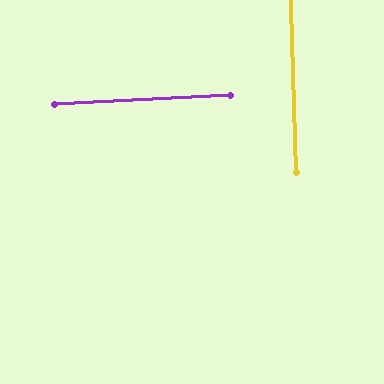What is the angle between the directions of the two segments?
Approximately 89 degrees.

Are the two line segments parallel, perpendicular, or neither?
Perpendicular — they meet at approximately 89°.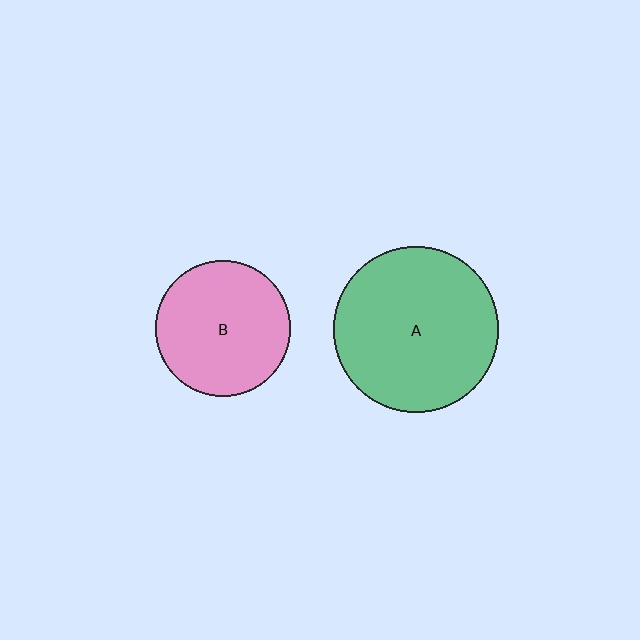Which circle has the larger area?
Circle A (green).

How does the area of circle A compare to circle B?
Approximately 1.5 times.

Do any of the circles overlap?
No, none of the circles overlap.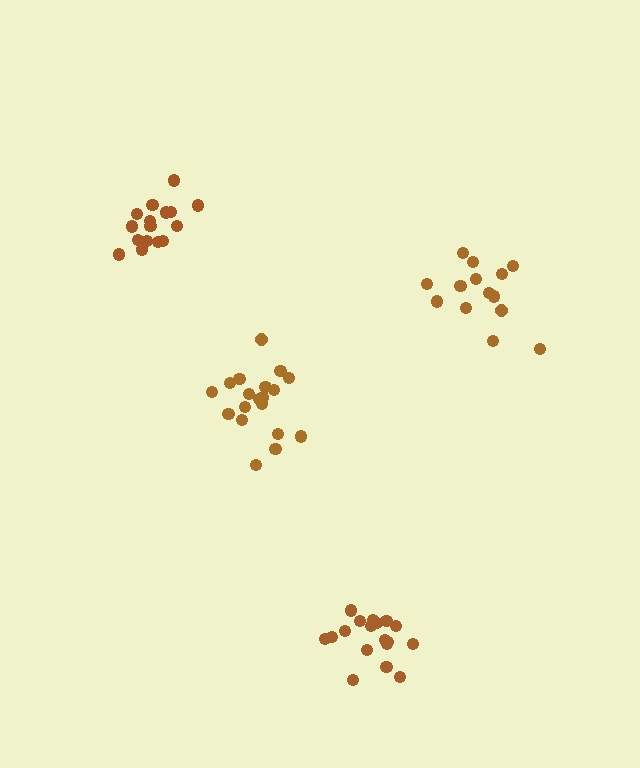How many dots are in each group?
Group 1: 14 dots, Group 2: 19 dots, Group 3: 18 dots, Group 4: 17 dots (68 total).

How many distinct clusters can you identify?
There are 4 distinct clusters.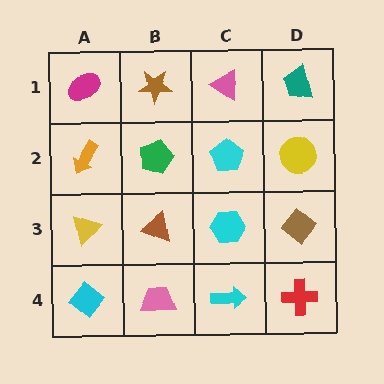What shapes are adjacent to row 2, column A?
A magenta ellipse (row 1, column A), a yellow triangle (row 3, column A), a green pentagon (row 2, column B).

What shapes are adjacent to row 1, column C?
A cyan pentagon (row 2, column C), a brown star (row 1, column B), a teal trapezoid (row 1, column D).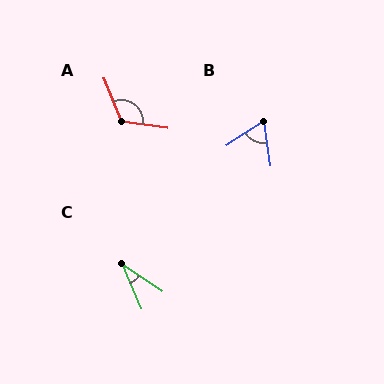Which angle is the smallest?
C, at approximately 33 degrees.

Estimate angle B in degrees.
Approximately 65 degrees.